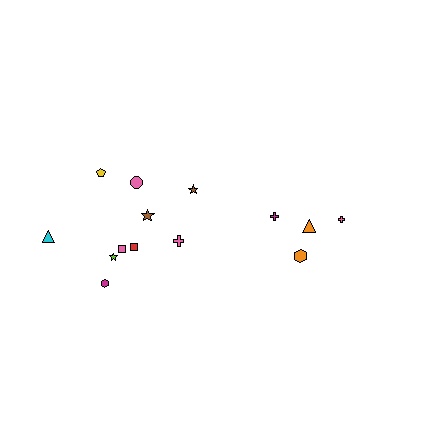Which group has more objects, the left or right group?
The left group.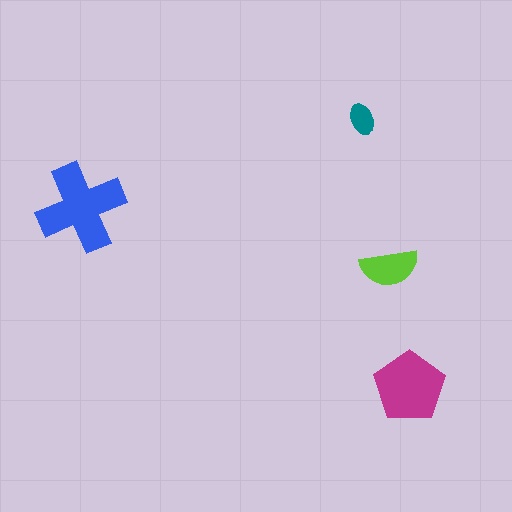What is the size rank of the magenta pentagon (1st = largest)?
2nd.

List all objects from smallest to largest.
The teal ellipse, the lime semicircle, the magenta pentagon, the blue cross.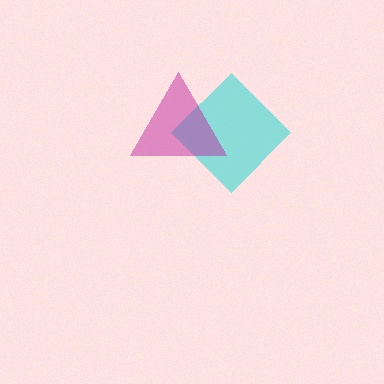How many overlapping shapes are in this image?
There are 2 overlapping shapes in the image.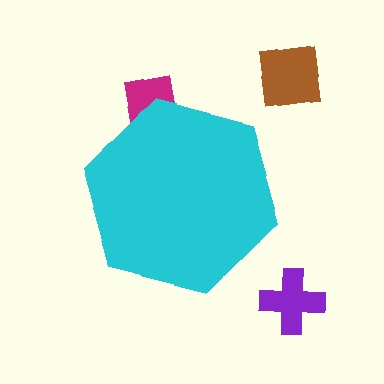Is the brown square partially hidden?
No, the brown square is fully visible.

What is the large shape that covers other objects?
A cyan hexagon.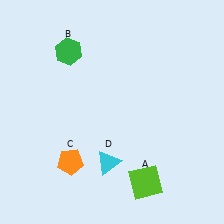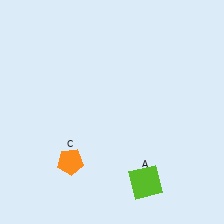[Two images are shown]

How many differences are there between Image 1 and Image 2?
There are 2 differences between the two images.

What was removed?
The green hexagon (B), the cyan triangle (D) were removed in Image 2.